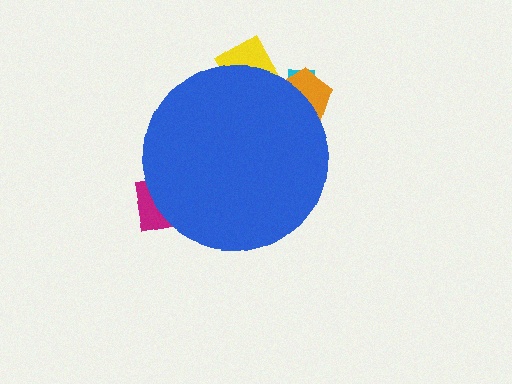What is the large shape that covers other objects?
A blue circle.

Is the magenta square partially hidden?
Yes, the magenta square is partially hidden behind the blue circle.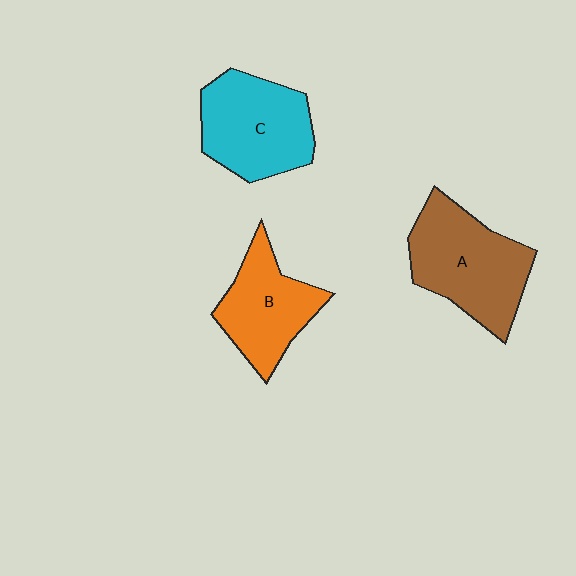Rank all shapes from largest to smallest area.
From largest to smallest: A (brown), C (cyan), B (orange).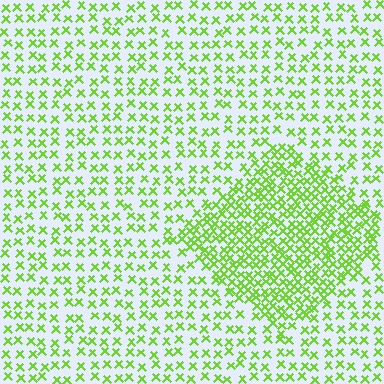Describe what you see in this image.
The image contains small lime elements arranged at two different densities. A diamond-shaped region is visible where the elements are more densely packed than the surrounding area.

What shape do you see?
I see a diamond.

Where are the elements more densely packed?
The elements are more densely packed inside the diamond boundary.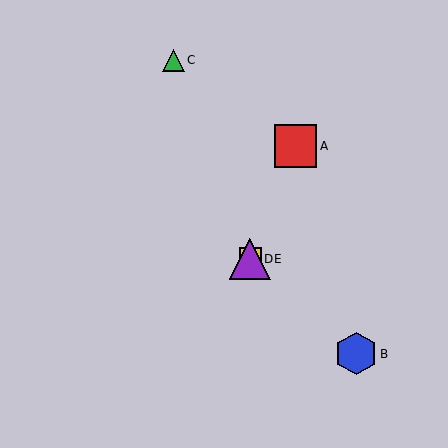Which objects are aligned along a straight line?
Objects A, D, E are aligned along a straight line.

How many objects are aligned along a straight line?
3 objects (A, D, E) are aligned along a straight line.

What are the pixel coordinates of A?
Object A is at (295, 146).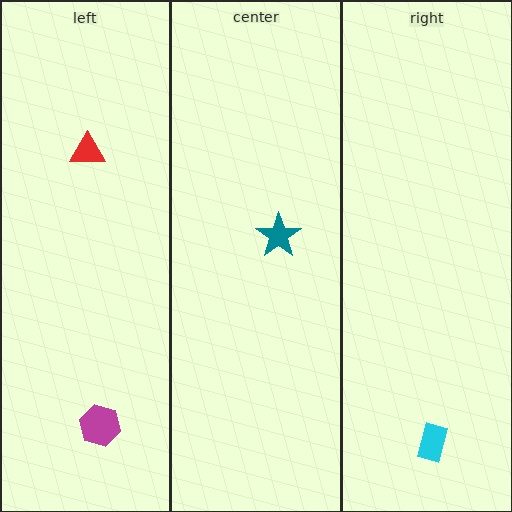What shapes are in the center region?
The teal star.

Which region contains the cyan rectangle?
The right region.